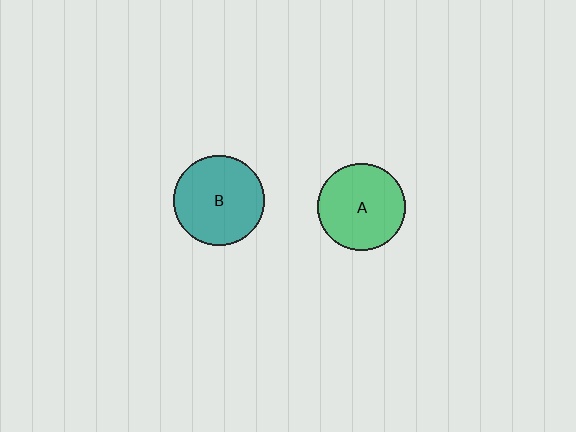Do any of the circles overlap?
No, none of the circles overlap.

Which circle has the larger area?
Circle B (teal).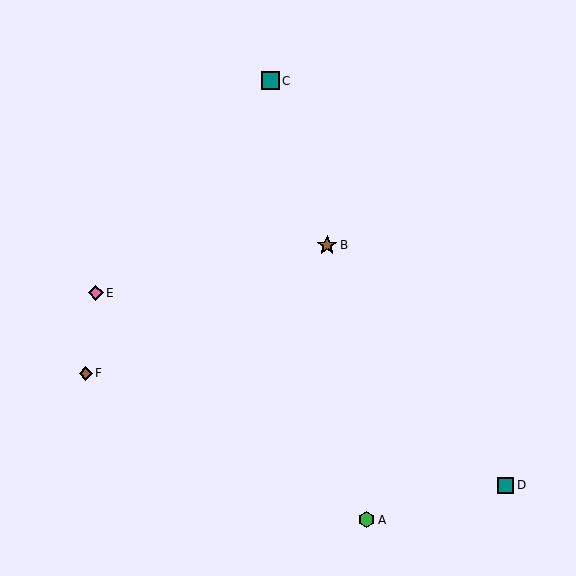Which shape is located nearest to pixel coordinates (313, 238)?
The brown star (labeled B) at (327, 246) is nearest to that location.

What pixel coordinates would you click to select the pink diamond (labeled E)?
Click at (96, 293) to select the pink diamond E.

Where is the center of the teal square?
The center of the teal square is at (270, 81).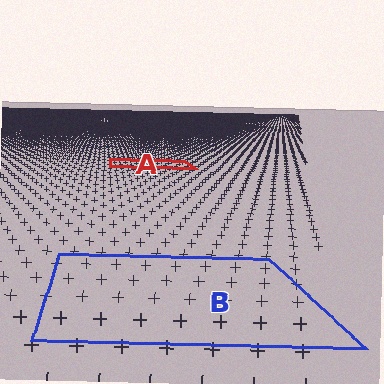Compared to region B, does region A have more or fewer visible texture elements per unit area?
Region A has more texture elements per unit area — they are packed more densely because it is farther away.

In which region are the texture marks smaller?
The texture marks are smaller in region A, because it is farther away.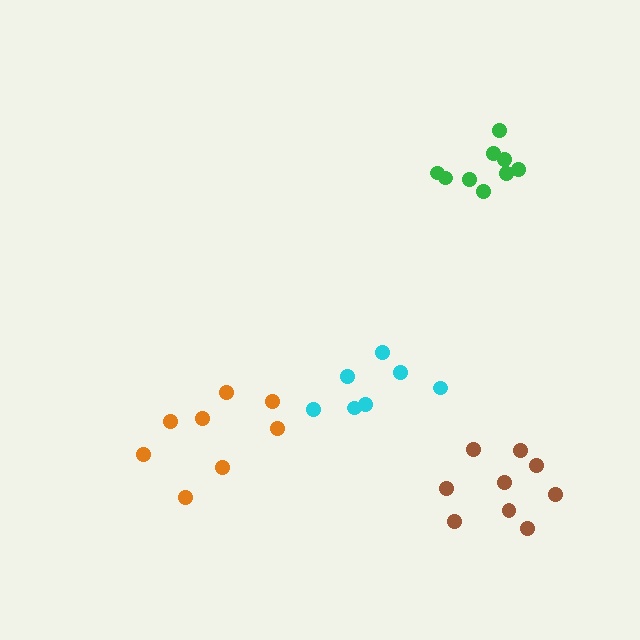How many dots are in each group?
Group 1: 9 dots, Group 2: 7 dots, Group 3: 9 dots, Group 4: 8 dots (33 total).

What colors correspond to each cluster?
The clusters are colored: brown, cyan, green, orange.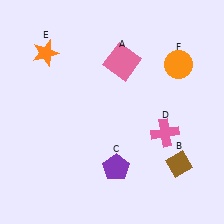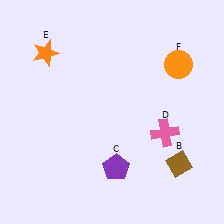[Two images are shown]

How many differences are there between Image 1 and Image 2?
There is 1 difference between the two images.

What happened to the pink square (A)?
The pink square (A) was removed in Image 2. It was in the top-right area of Image 1.